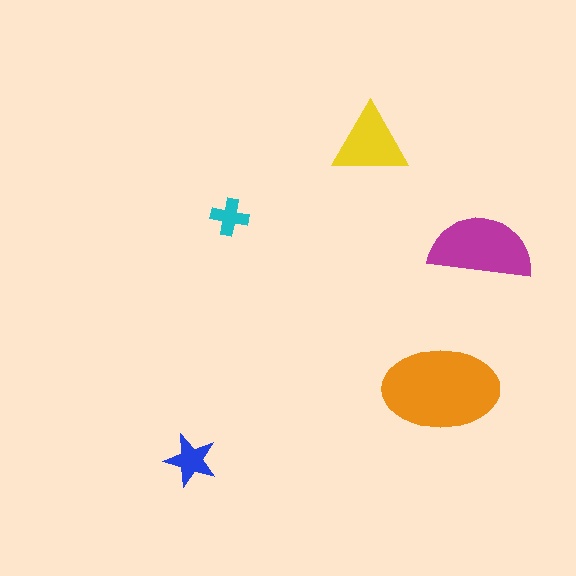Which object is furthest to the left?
The blue star is leftmost.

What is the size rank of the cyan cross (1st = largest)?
5th.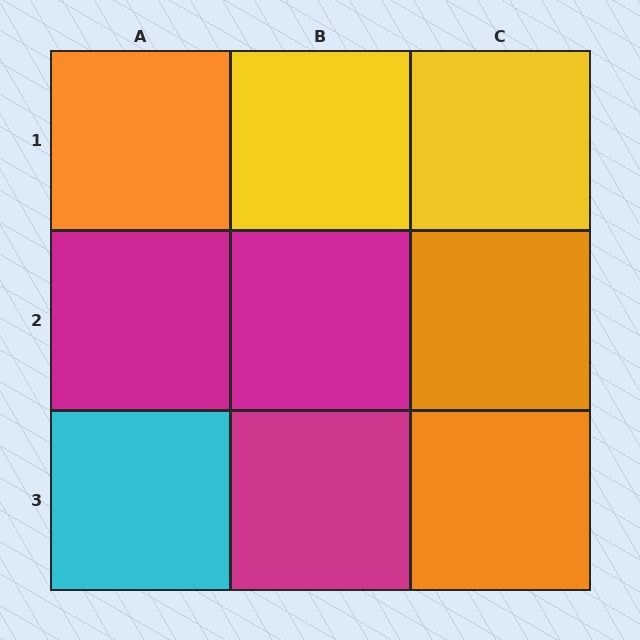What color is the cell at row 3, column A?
Cyan.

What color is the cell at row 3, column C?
Orange.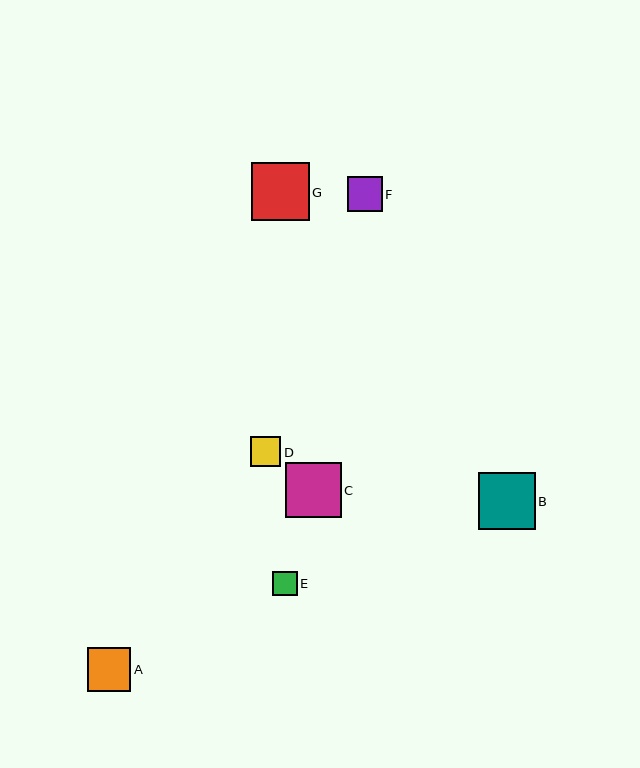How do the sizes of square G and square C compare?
Square G and square C are approximately the same size.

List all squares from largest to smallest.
From largest to smallest: G, B, C, A, F, D, E.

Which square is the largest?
Square G is the largest with a size of approximately 58 pixels.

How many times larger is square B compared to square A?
Square B is approximately 1.3 times the size of square A.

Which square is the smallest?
Square E is the smallest with a size of approximately 24 pixels.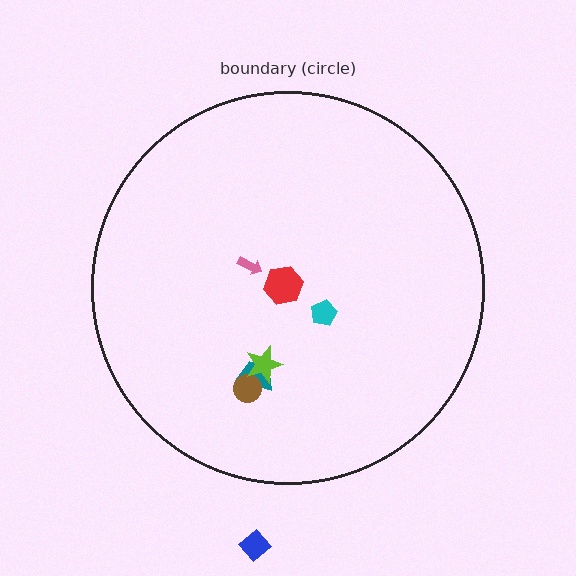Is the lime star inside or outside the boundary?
Inside.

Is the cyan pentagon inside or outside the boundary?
Inside.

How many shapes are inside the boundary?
6 inside, 1 outside.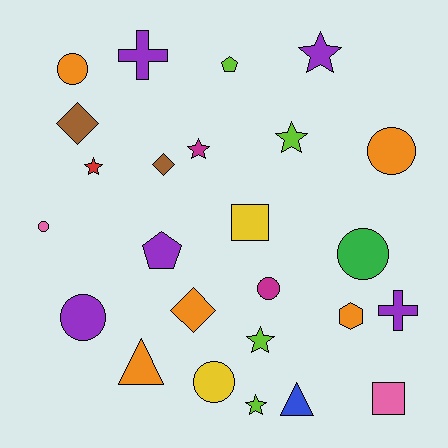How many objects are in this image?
There are 25 objects.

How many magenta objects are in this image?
There are 2 magenta objects.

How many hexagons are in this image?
There is 1 hexagon.